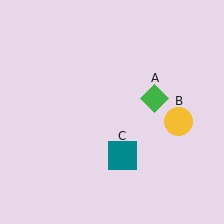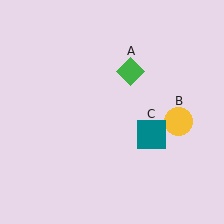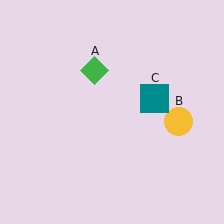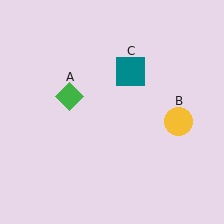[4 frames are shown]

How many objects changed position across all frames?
2 objects changed position: green diamond (object A), teal square (object C).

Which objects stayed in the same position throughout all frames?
Yellow circle (object B) remained stationary.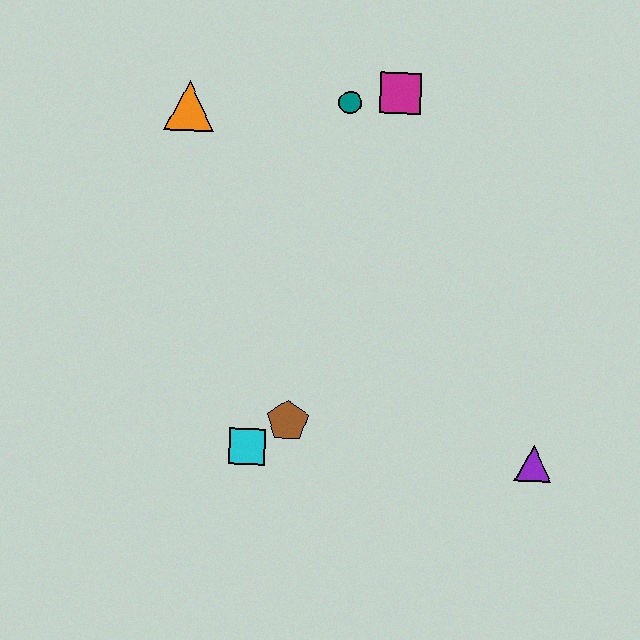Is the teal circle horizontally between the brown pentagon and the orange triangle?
No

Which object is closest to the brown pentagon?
The cyan square is closest to the brown pentagon.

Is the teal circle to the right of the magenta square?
No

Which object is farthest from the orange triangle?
The purple triangle is farthest from the orange triangle.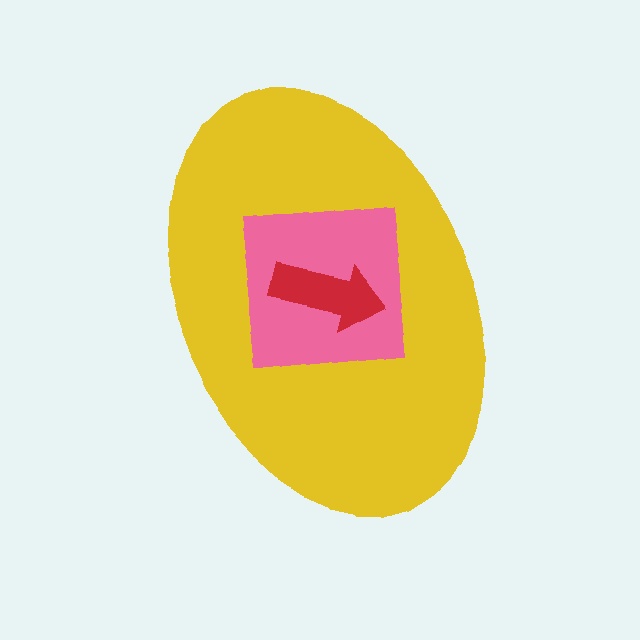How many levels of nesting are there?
3.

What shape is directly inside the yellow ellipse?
The pink square.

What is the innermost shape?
The red arrow.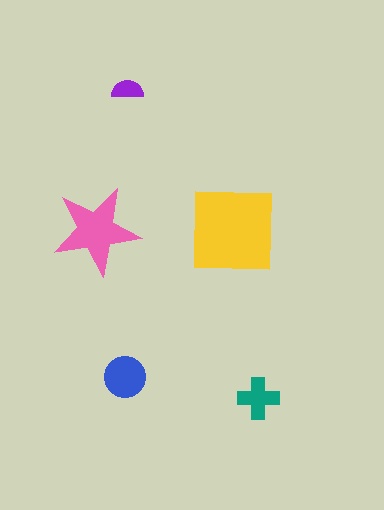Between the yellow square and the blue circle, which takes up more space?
The yellow square.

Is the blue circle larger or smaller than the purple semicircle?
Larger.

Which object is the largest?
The yellow square.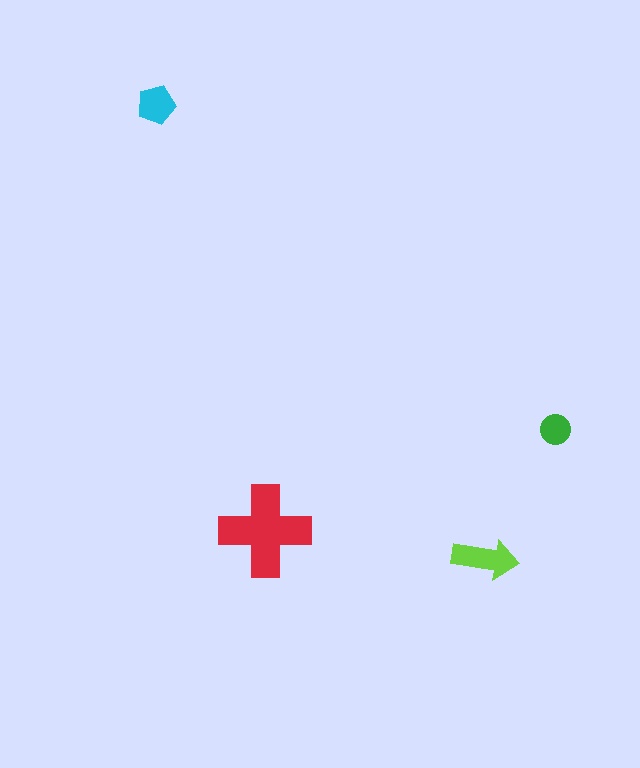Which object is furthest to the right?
The green circle is rightmost.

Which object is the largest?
The red cross.